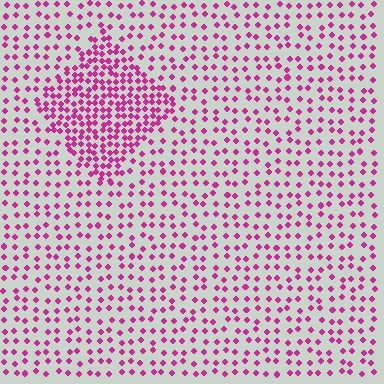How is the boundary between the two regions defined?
The boundary is defined by a change in element density (approximately 2.2x ratio). All elements are the same color, size, and shape.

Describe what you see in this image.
The image contains small magenta elements arranged at two different densities. A diamond-shaped region is visible where the elements are more densely packed than the surrounding area.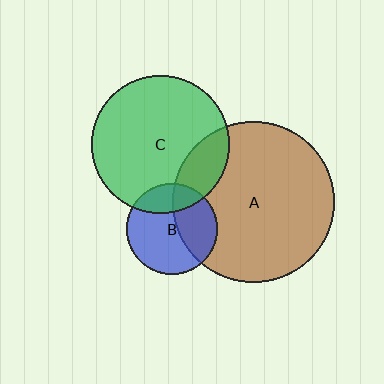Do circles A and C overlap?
Yes.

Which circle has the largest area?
Circle A (brown).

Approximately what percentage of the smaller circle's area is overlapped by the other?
Approximately 20%.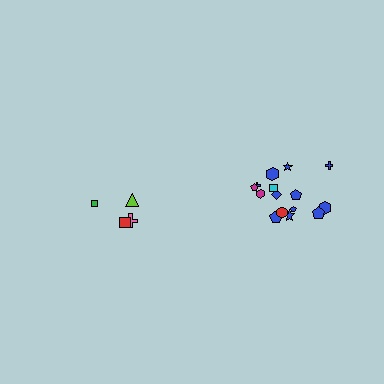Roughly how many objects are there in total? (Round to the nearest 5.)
Roughly 20 objects in total.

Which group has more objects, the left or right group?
The right group.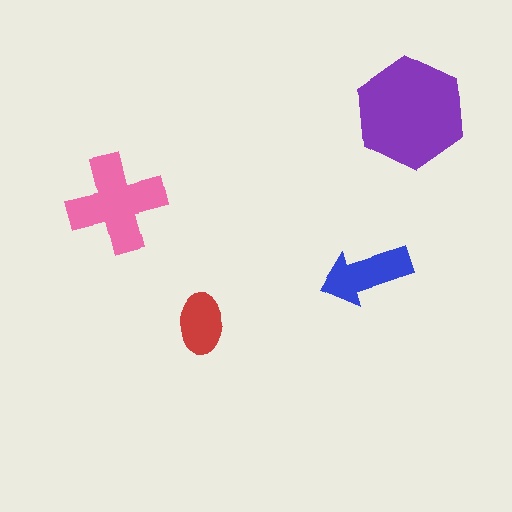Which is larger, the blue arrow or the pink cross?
The pink cross.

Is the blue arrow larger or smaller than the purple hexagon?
Smaller.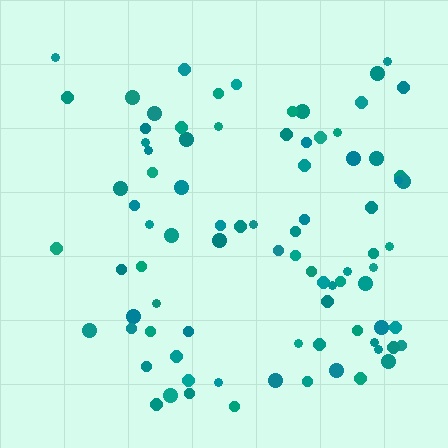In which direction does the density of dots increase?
From left to right, with the right side densest.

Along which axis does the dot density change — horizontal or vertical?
Horizontal.